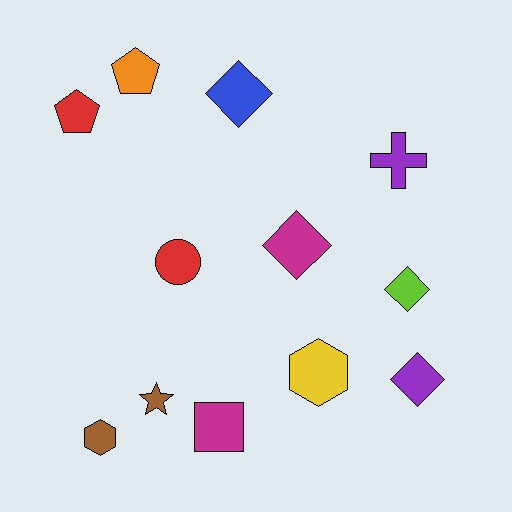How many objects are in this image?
There are 12 objects.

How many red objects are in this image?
There are 2 red objects.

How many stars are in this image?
There is 1 star.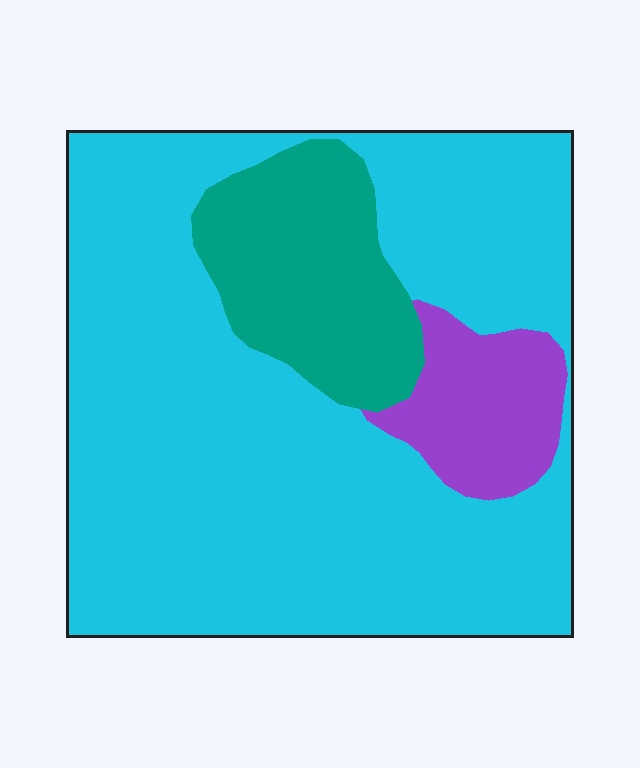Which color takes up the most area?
Cyan, at roughly 75%.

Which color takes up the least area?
Purple, at roughly 10%.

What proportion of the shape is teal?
Teal takes up about one sixth (1/6) of the shape.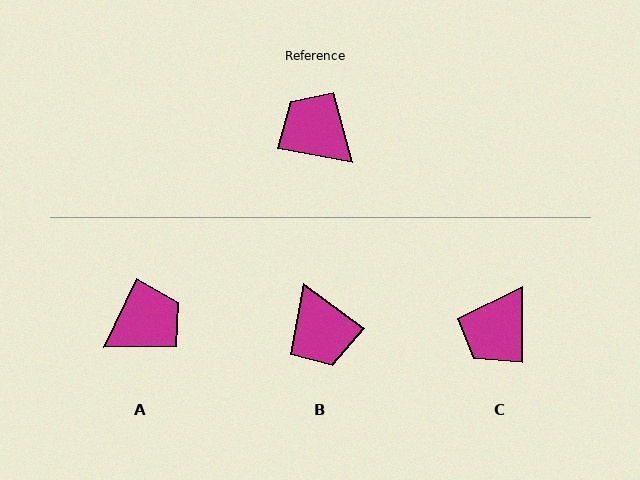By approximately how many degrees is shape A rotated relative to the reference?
Approximately 104 degrees clockwise.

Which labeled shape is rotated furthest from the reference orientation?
B, about 154 degrees away.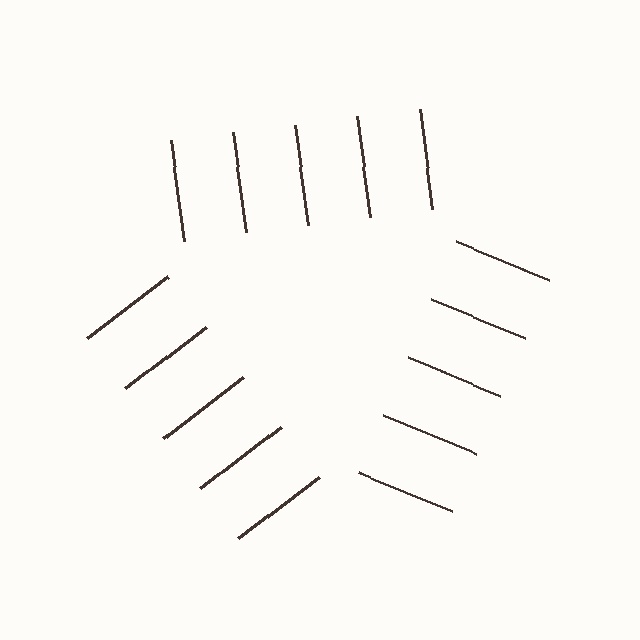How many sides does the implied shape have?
3 sides — the line-ends trace a triangle.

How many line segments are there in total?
15 — 5 along each of the 3 edges.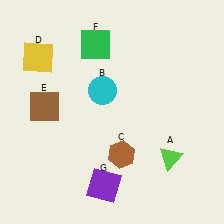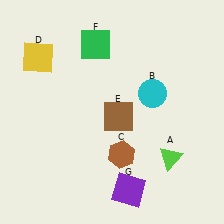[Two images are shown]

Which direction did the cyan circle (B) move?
The cyan circle (B) moved right.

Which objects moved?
The objects that moved are: the cyan circle (B), the brown square (E), the purple square (G).